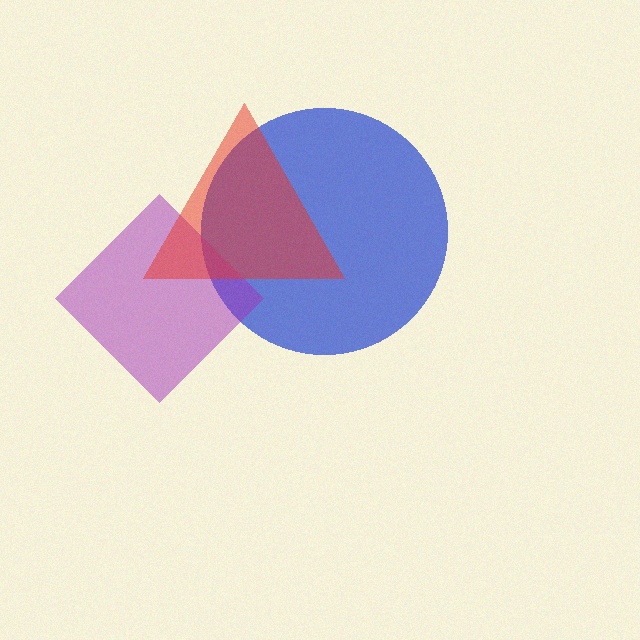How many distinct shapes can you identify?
There are 3 distinct shapes: a blue circle, a purple diamond, a red triangle.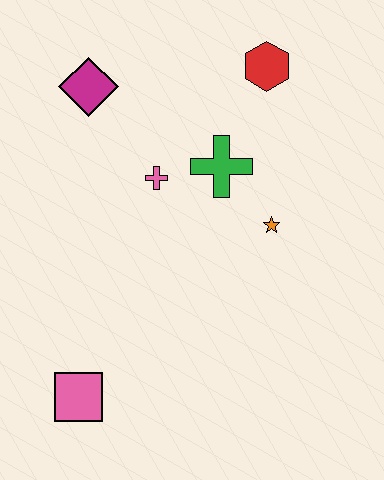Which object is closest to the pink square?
The pink cross is closest to the pink square.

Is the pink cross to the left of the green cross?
Yes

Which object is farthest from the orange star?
The pink square is farthest from the orange star.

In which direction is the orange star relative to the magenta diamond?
The orange star is to the right of the magenta diamond.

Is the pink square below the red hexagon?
Yes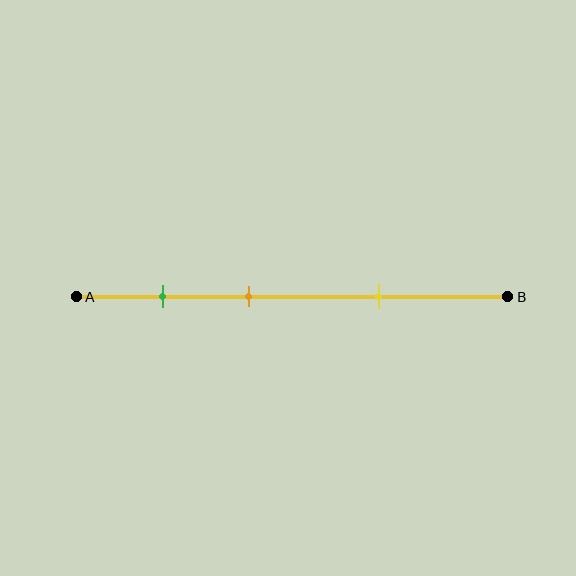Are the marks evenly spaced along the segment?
Yes, the marks are approximately evenly spaced.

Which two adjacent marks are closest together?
The green and orange marks are the closest adjacent pair.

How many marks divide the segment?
There are 3 marks dividing the segment.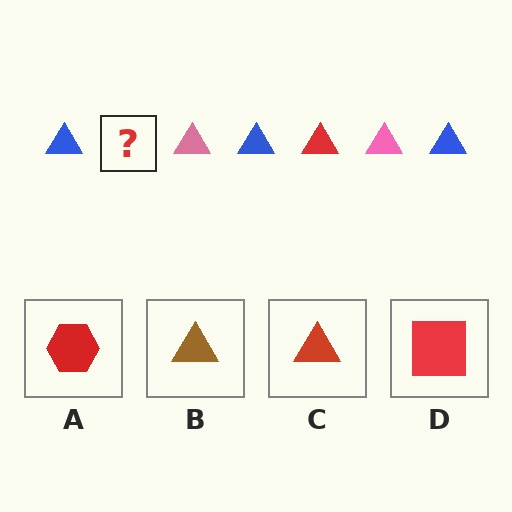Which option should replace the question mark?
Option C.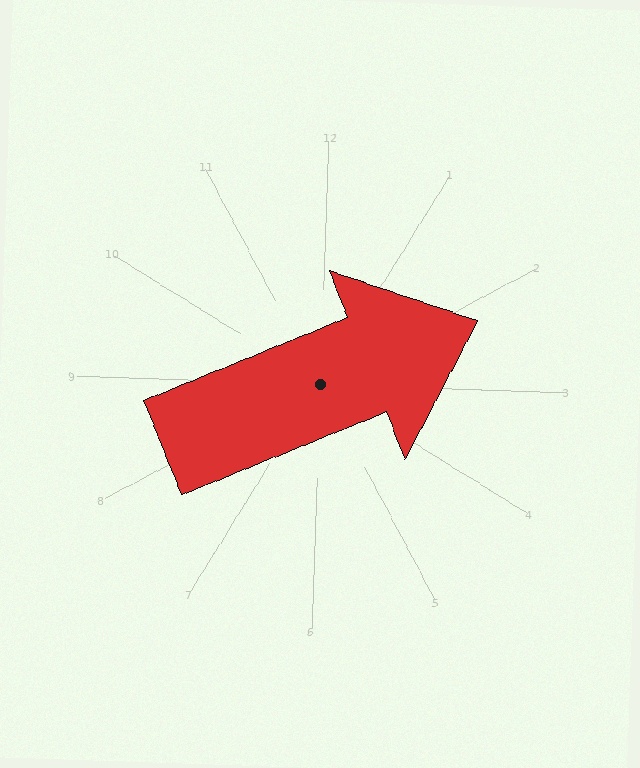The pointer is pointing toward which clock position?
Roughly 2 o'clock.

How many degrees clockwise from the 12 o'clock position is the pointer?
Approximately 66 degrees.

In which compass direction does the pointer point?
Northeast.